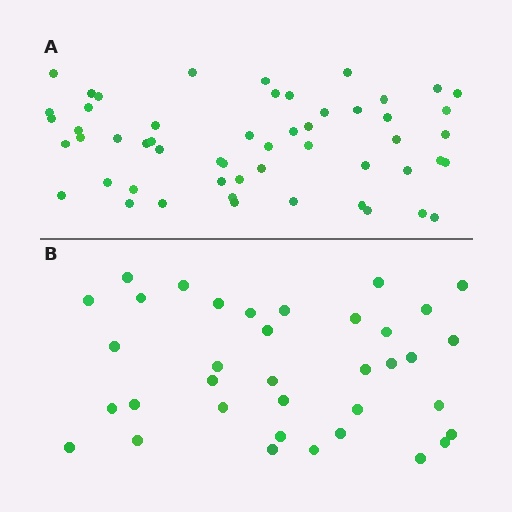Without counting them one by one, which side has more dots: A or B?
Region A (the top region) has more dots.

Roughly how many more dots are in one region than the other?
Region A has approximately 20 more dots than region B.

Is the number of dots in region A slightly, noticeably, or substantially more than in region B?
Region A has substantially more. The ratio is roughly 1.5 to 1.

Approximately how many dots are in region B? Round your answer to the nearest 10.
About 40 dots. (The exact count is 36, which rounds to 40.)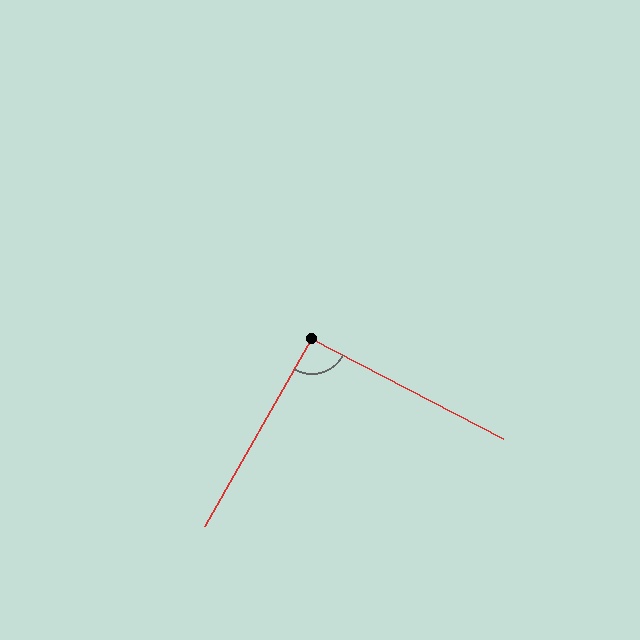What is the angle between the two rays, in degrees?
Approximately 92 degrees.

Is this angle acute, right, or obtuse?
It is approximately a right angle.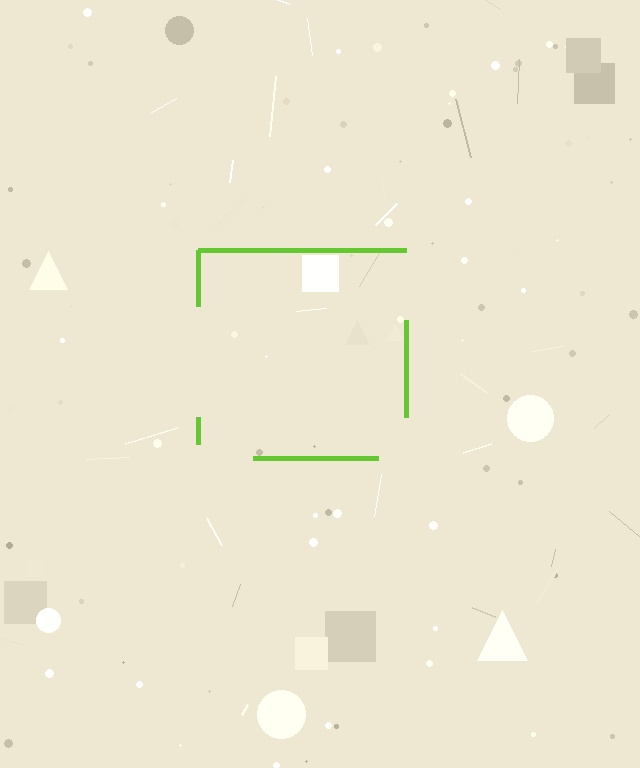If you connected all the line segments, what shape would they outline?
They would outline a square.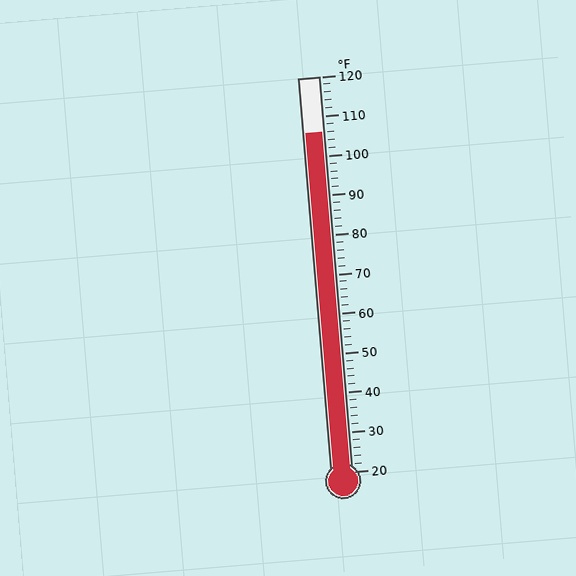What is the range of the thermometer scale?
The thermometer scale ranges from 20°F to 120°F.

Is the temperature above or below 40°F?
The temperature is above 40°F.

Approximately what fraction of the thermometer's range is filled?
The thermometer is filled to approximately 85% of its range.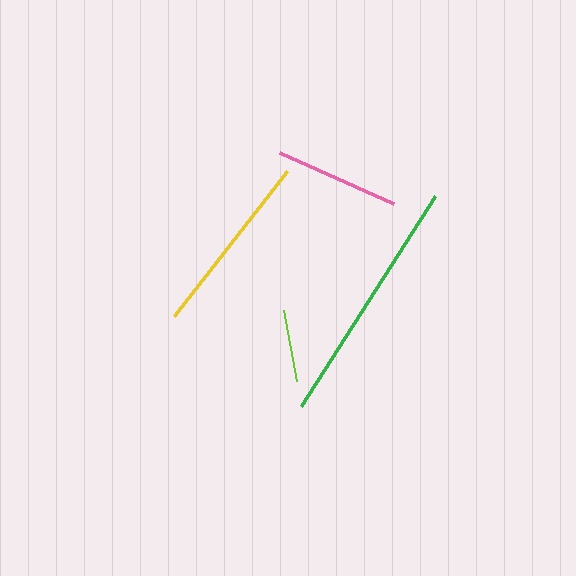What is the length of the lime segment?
The lime segment is approximately 72 pixels long.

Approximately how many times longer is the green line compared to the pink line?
The green line is approximately 2.0 times the length of the pink line.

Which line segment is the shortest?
The lime line is the shortest at approximately 72 pixels.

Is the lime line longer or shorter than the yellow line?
The yellow line is longer than the lime line.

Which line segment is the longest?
The green line is the longest at approximately 250 pixels.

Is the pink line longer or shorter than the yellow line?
The yellow line is longer than the pink line.